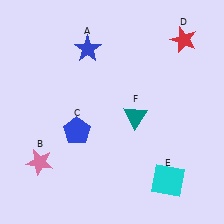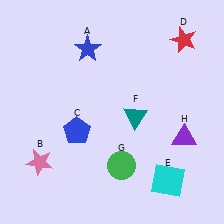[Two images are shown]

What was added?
A green circle (G), a purple triangle (H) were added in Image 2.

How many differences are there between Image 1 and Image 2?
There are 2 differences between the two images.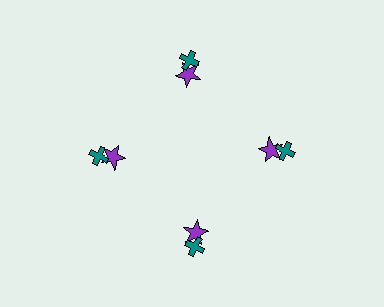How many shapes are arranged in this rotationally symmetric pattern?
There are 8 shapes, arranged in 4 groups of 2.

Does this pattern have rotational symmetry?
Yes, this pattern has 4-fold rotational symmetry. It looks the same after rotating 90 degrees around the center.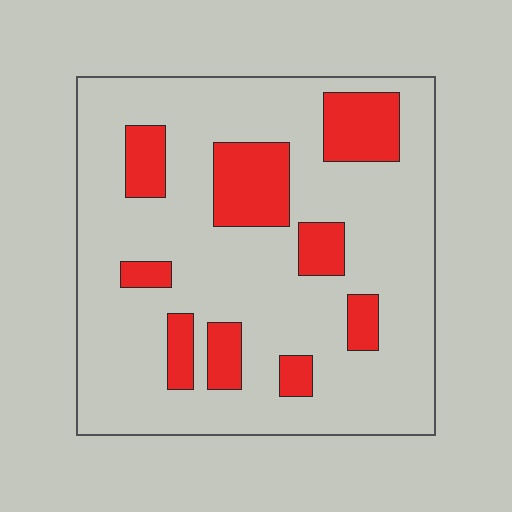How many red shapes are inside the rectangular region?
9.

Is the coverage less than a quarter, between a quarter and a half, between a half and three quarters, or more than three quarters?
Less than a quarter.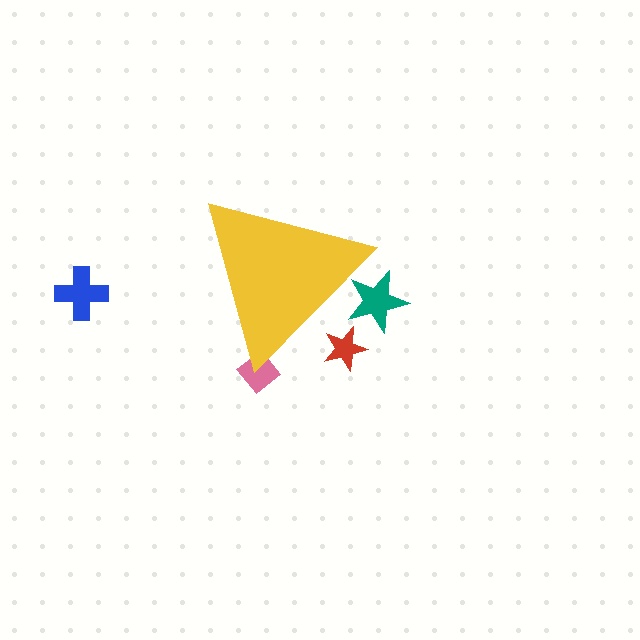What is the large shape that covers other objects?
A yellow triangle.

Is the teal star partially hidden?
Yes, the teal star is partially hidden behind the yellow triangle.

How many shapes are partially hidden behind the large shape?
3 shapes are partially hidden.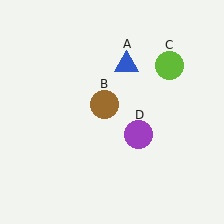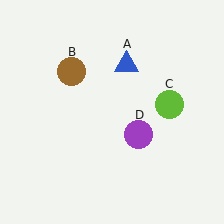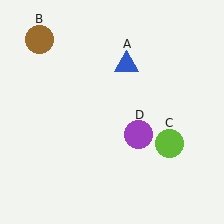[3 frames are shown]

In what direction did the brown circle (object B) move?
The brown circle (object B) moved up and to the left.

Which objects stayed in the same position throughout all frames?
Blue triangle (object A) and purple circle (object D) remained stationary.